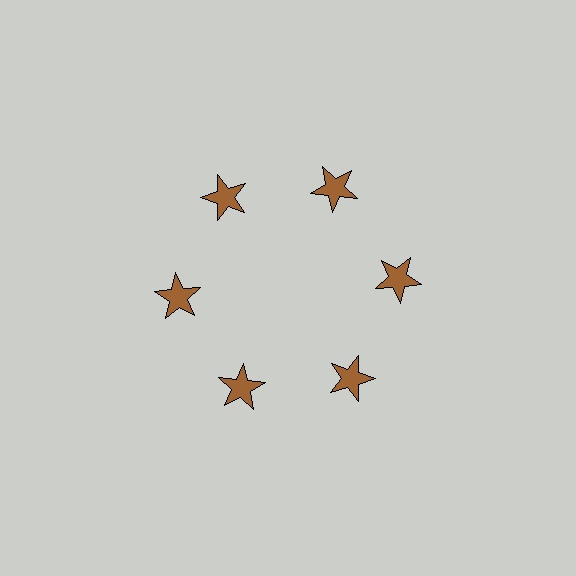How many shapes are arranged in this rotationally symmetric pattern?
There are 6 shapes, arranged in 6 groups of 1.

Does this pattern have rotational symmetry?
Yes, this pattern has 6-fold rotational symmetry. It looks the same after rotating 60 degrees around the center.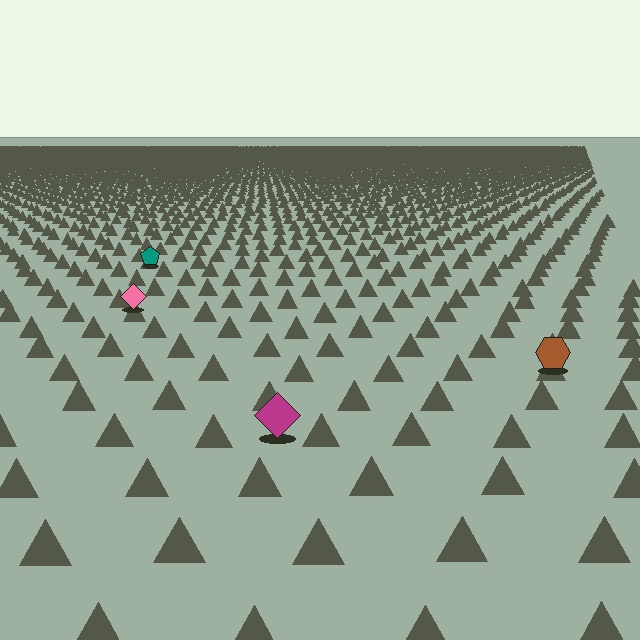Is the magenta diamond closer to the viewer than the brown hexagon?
Yes. The magenta diamond is closer — you can tell from the texture gradient: the ground texture is coarser near it.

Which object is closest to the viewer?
The magenta diamond is closest. The texture marks near it are larger and more spread out.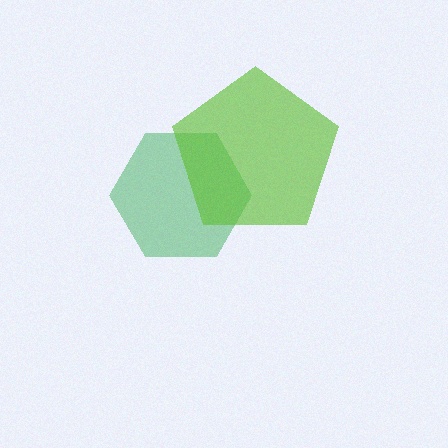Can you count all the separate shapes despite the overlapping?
Yes, there are 2 separate shapes.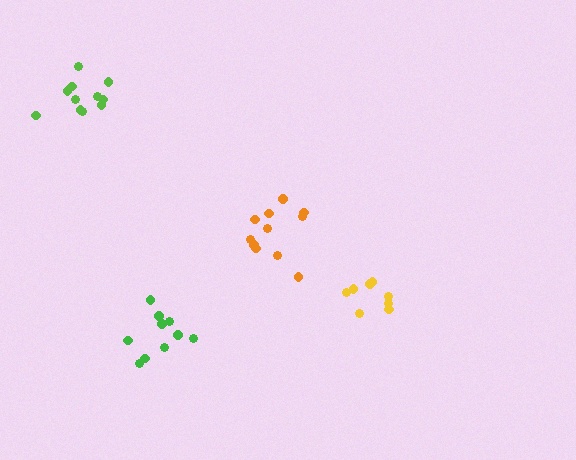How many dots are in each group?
Group 1: 11 dots, Group 2: 11 dots, Group 3: 10 dots, Group 4: 8 dots (40 total).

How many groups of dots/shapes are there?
There are 4 groups.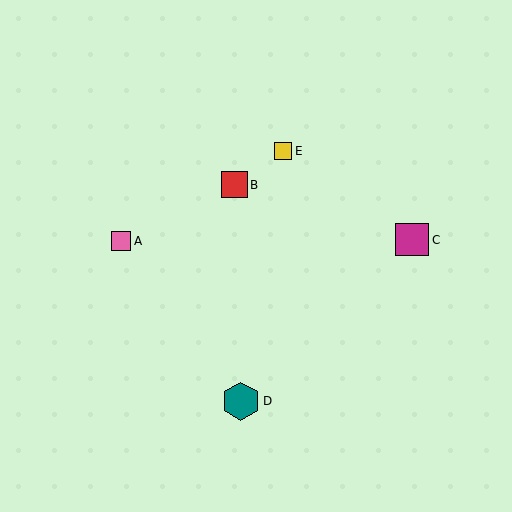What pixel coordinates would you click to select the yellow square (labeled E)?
Click at (283, 151) to select the yellow square E.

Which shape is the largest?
The teal hexagon (labeled D) is the largest.